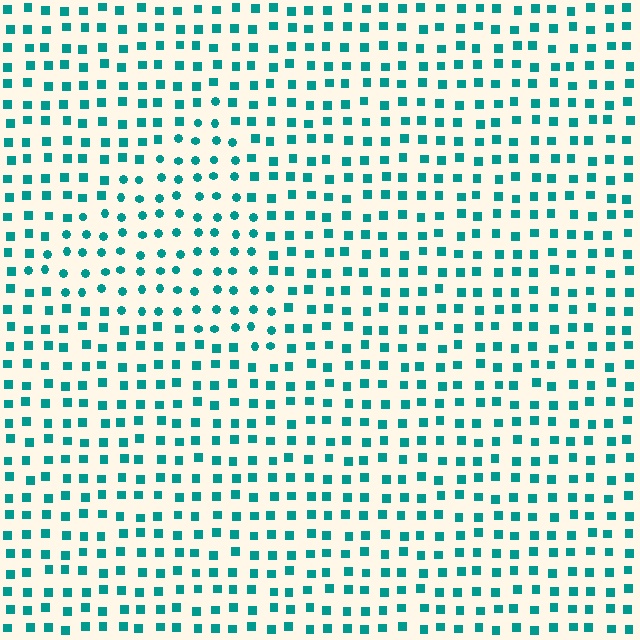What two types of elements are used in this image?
The image uses circles inside the triangle region and squares outside it.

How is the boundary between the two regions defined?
The boundary is defined by a change in element shape: circles inside vs. squares outside. All elements share the same color and spacing.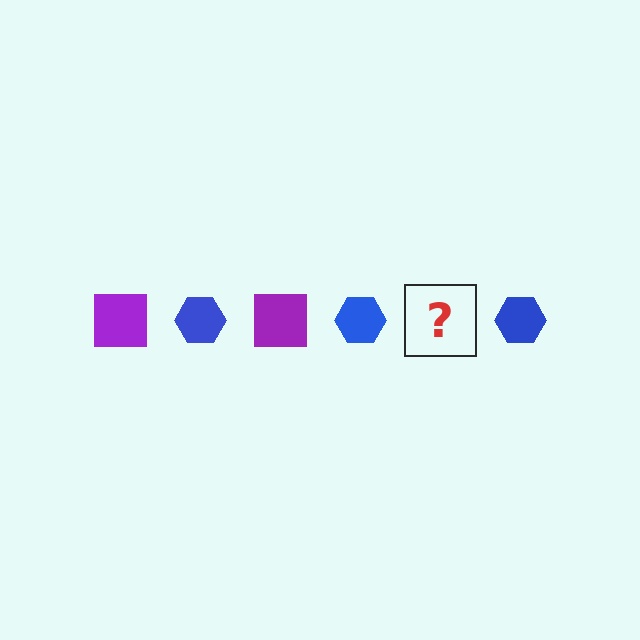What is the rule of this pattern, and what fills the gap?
The rule is that the pattern alternates between purple square and blue hexagon. The gap should be filled with a purple square.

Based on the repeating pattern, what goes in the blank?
The blank should be a purple square.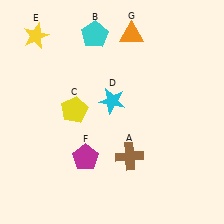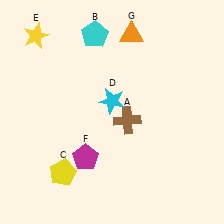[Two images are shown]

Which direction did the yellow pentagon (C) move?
The yellow pentagon (C) moved down.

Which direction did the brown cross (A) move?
The brown cross (A) moved up.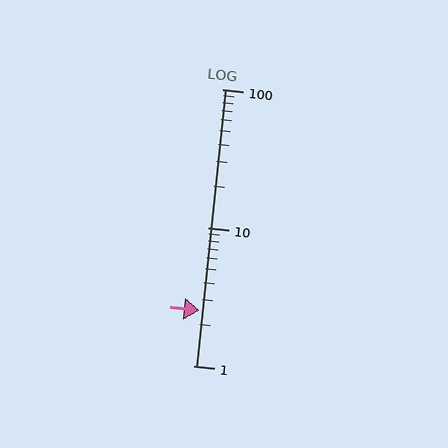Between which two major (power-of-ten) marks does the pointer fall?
The pointer is between 1 and 10.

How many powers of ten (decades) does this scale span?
The scale spans 2 decades, from 1 to 100.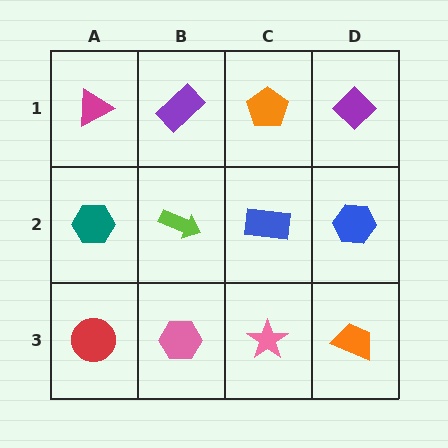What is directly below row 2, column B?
A pink hexagon.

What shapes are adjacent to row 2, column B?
A purple rectangle (row 1, column B), a pink hexagon (row 3, column B), a teal hexagon (row 2, column A), a blue rectangle (row 2, column C).